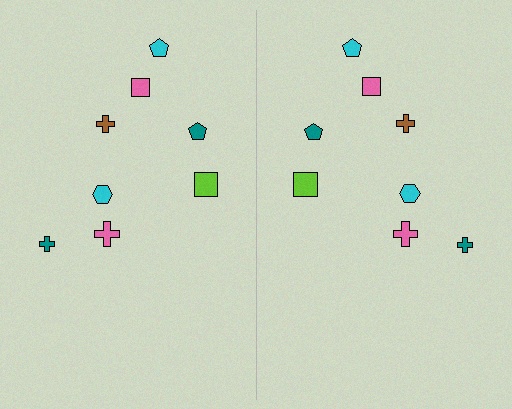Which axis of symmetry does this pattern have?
The pattern has a vertical axis of symmetry running through the center of the image.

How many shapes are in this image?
There are 16 shapes in this image.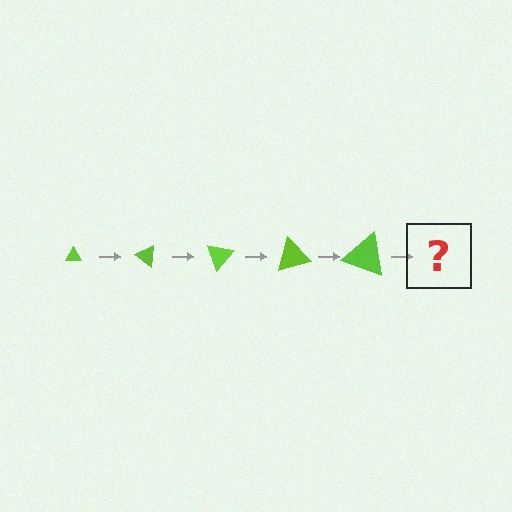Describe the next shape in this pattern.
It should be a triangle, larger than the previous one and rotated 175 degrees from the start.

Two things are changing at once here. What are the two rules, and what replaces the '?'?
The two rules are that the triangle grows larger each step and it rotates 35 degrees each step. The '?' should be a triangle, larger than the previous one and rotated 175 degrees from the start.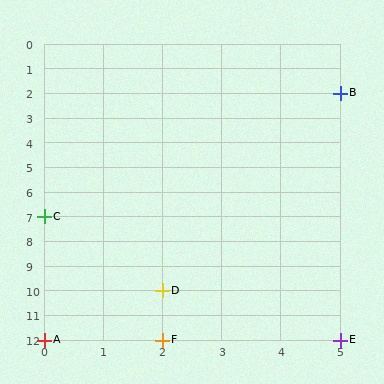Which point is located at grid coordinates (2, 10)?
Point D is at (2, 10).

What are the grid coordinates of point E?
Point E is at grid coordinates (5, 12).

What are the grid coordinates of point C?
Point C is at grid coordinates (0, 7).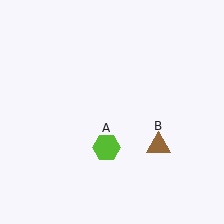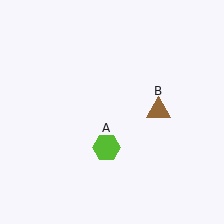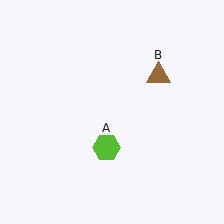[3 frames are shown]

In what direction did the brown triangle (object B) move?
The brown triangle (object B) moved up.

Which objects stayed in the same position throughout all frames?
Lime hexagon (object A) remained stationary.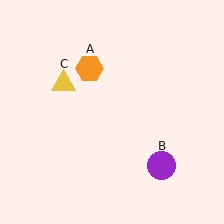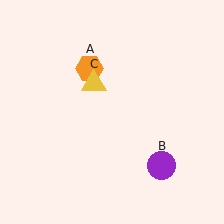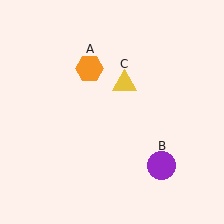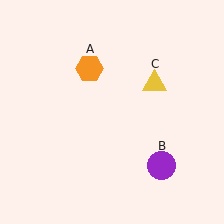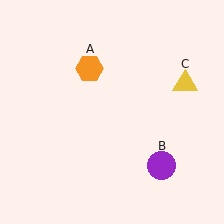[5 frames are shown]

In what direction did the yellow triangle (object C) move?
The yellow triangle (object C) moved right.